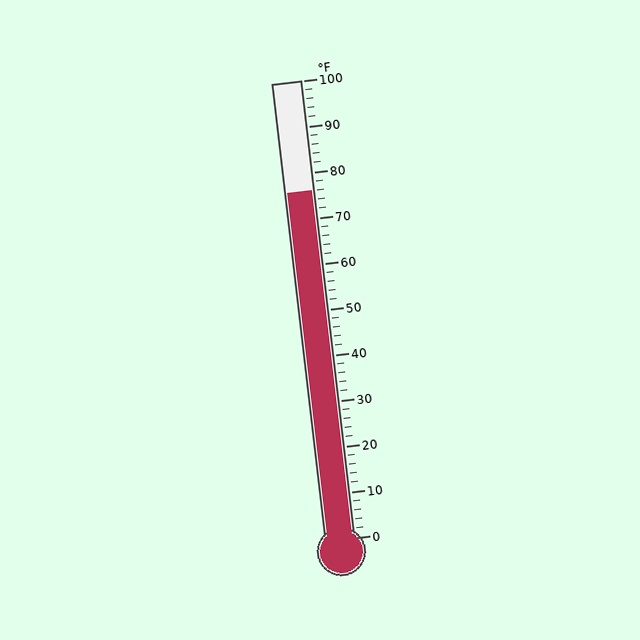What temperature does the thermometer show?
The thermometer shows approximately 76°F.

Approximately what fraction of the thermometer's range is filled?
The thermometer is filled to approximately 75% of its range.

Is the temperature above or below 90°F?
The temperature is below 90°F.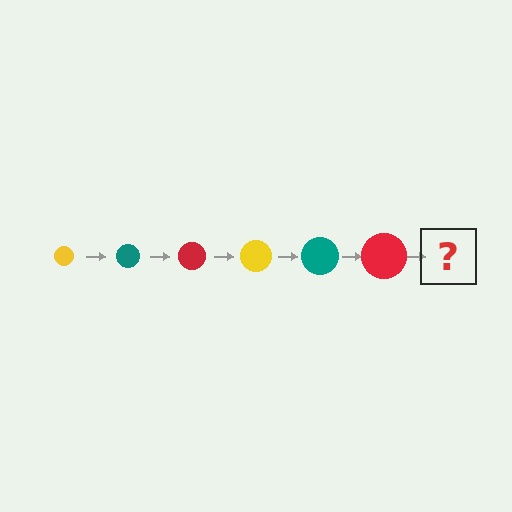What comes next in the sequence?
The next element should be a yellow circle, larger than the previous one.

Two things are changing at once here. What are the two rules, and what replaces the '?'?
The two rules are that the circle grows larger each step and the color cycles through yellow, teal, and red. The '?' should be a yellow circle, larger than the previous one.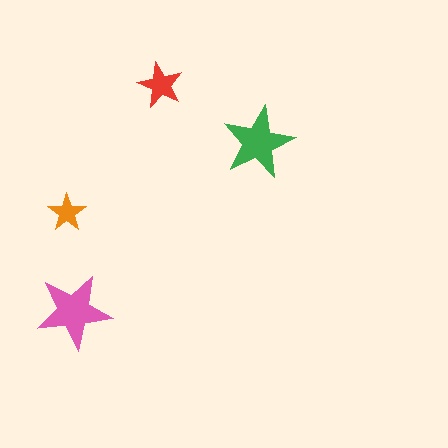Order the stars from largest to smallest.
the pink one, the green one, the red one, the orange one.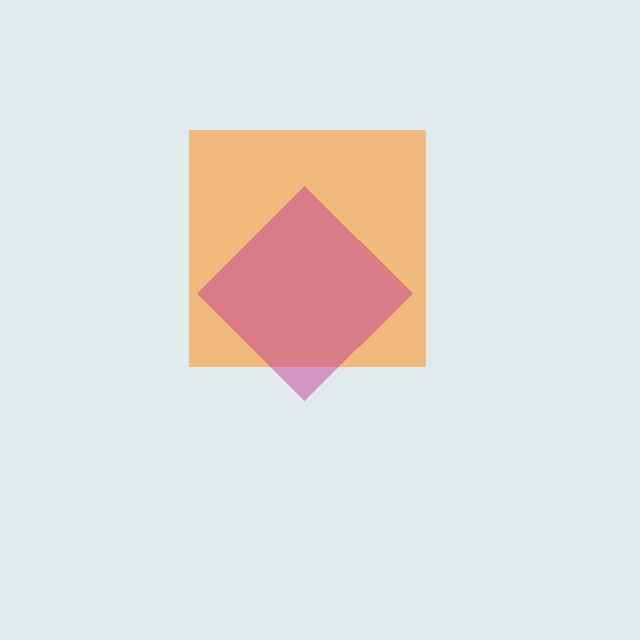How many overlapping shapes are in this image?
There are 2 overlapping shapes in the image.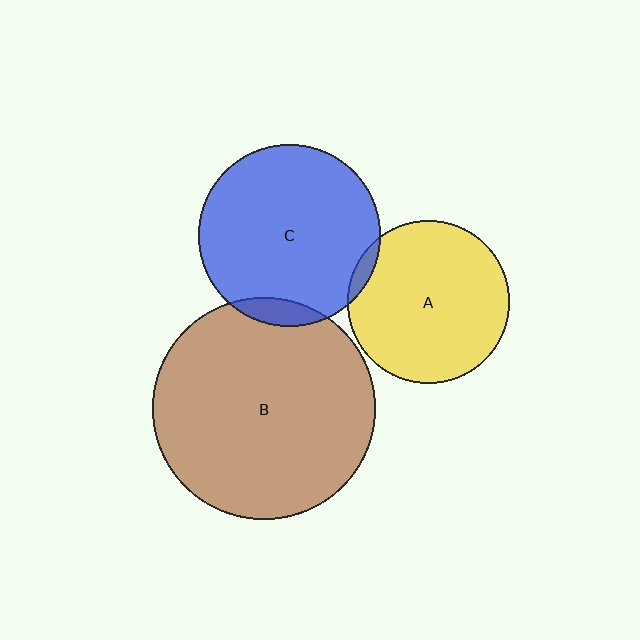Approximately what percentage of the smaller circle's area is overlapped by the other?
Approximately 5%.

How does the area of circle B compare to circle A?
Approximately 1.9 times.